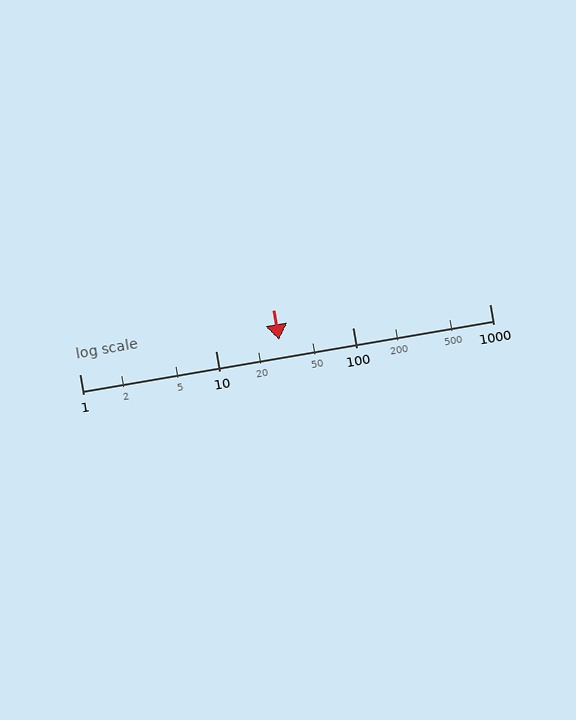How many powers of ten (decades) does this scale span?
The scale spans 3 decades, from 1 to 1000.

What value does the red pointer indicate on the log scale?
The pointer indicates approximately 29.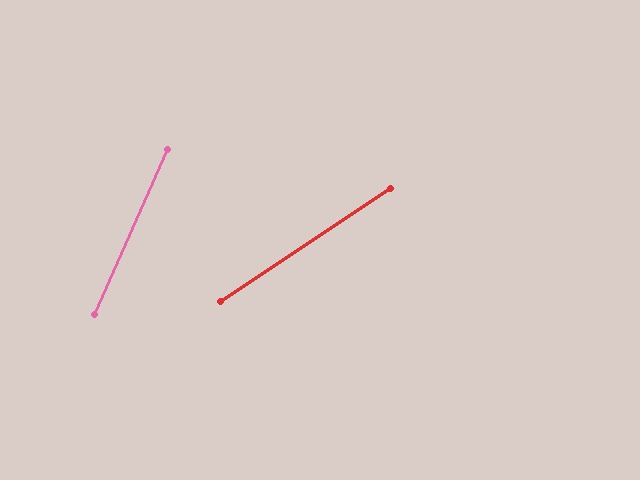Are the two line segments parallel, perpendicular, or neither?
Neither parallel nor perpendicular — they differ by about 32°.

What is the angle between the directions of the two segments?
Approximately 32 degrees.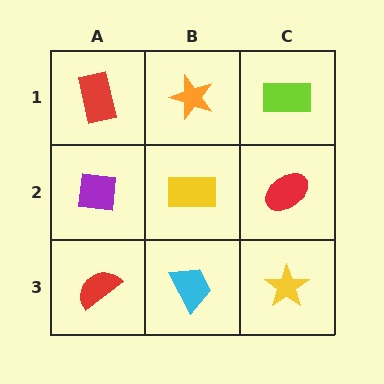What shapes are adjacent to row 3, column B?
A yellow rectangle (row 2, column B), a red semicircle (row 3, column A), a yellow star (row 3, column C).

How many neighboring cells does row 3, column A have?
2.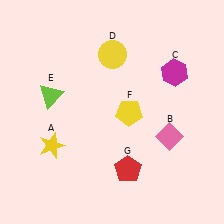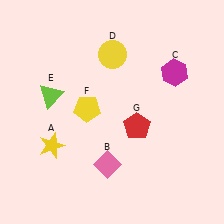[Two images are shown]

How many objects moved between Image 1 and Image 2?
3 objects moved between the two images.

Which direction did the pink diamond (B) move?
The pink diamond (B) moved left.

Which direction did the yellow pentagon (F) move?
The yellow pentagon (F) moved left.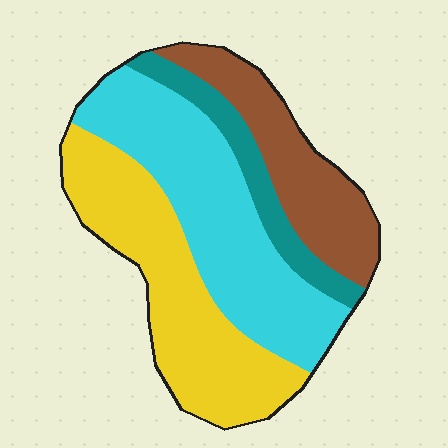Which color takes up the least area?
Teal, at roughly 10%.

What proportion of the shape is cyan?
Cyan takes up about three eighths (3/8) of the shape.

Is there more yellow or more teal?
Yellow.